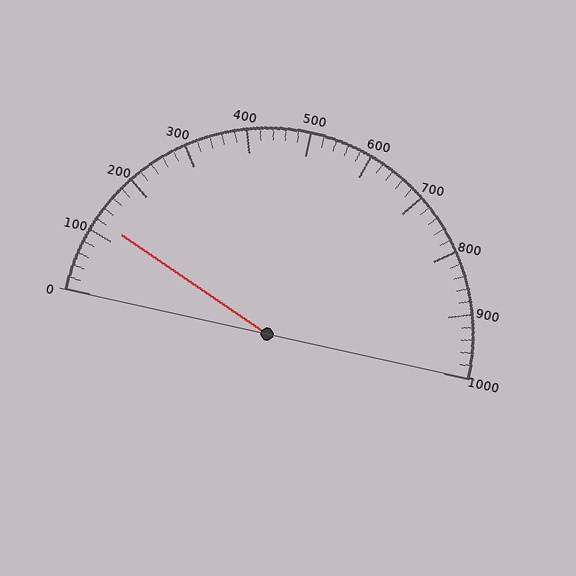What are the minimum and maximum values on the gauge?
The gauge ranges from 0 to 1000.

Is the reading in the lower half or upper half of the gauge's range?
The reading is in the lower half of the range (0 to 1000).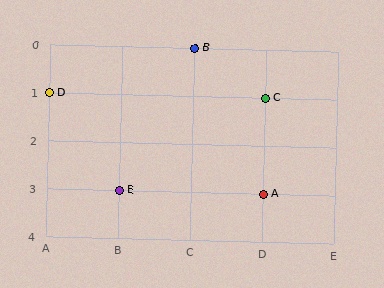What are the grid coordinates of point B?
Point B is at grid coordinates (C, 0).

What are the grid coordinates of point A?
Point A is at grid coordinates (D, 3).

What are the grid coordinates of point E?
Point E is at grid coordinates (B, 3).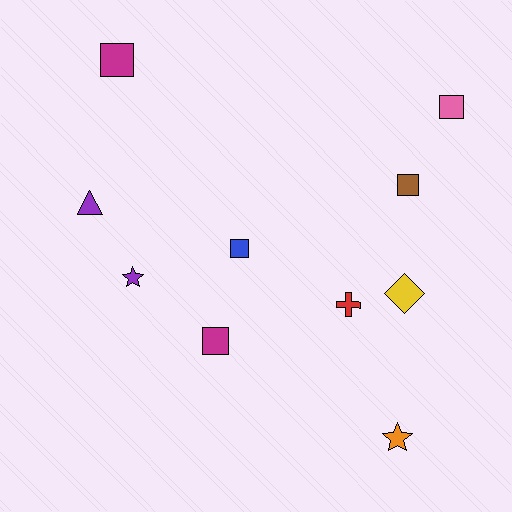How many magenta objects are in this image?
There are 2 magenta objects.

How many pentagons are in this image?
There are no pentagons.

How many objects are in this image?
There are 10 objects.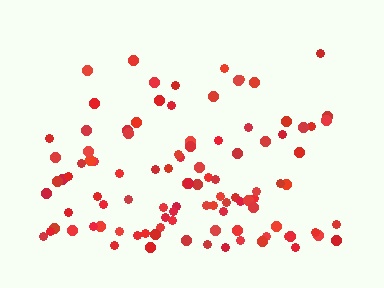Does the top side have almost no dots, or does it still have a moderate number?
Still a moderate number, just noticeably fewer than the bottom.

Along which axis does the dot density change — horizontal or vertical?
Vertical.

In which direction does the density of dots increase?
From top to bottom, with the bottom side densest.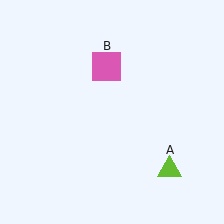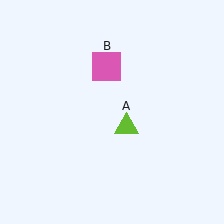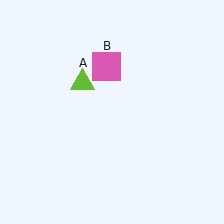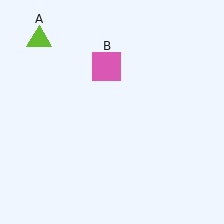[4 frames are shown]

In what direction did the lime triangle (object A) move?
The lime triangle (object A) moved up and to the left.